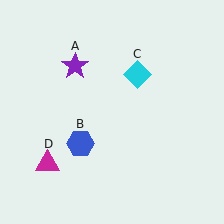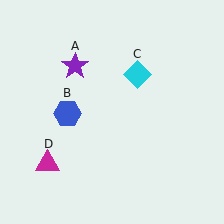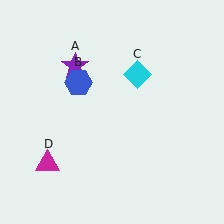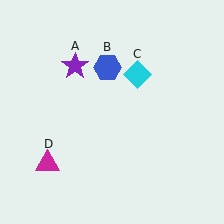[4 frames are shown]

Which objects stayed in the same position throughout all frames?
Purple star (object A) and cyan diamond (object C) and magenta triangle (object D) remained stationary.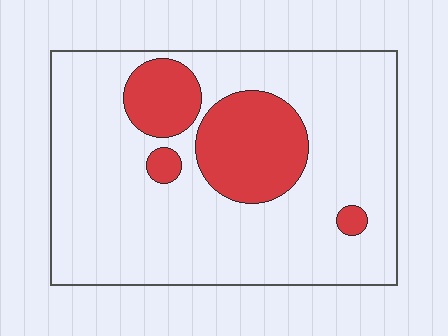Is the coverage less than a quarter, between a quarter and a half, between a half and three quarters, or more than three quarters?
Less than a quarter.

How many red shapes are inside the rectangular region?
4.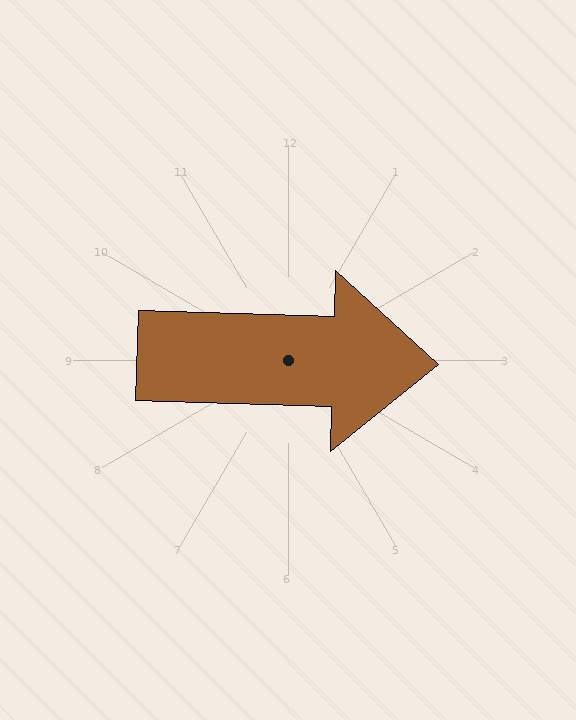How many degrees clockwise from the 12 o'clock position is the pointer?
Approximately 92 degrees.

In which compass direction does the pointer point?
East.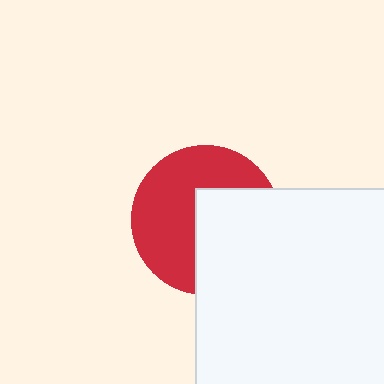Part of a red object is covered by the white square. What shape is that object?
It is a circle.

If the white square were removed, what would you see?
You would see the complete red circle.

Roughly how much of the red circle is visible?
About half of it is visible (roughly 55%).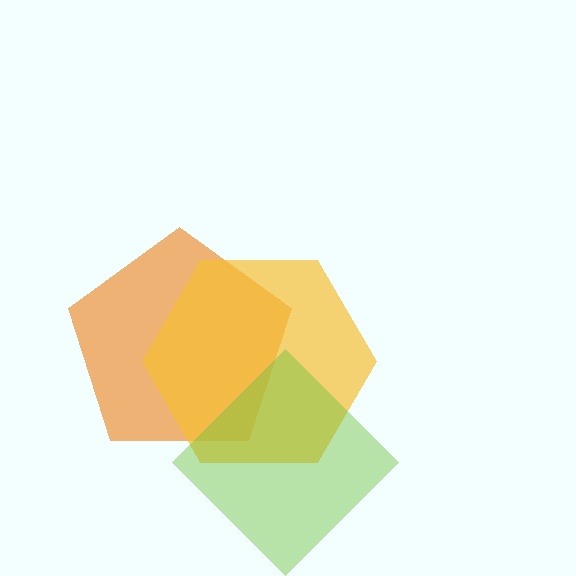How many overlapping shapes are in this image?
There are 3 overlapping shapes in the image.